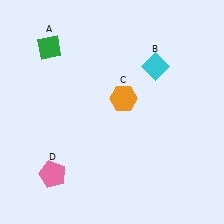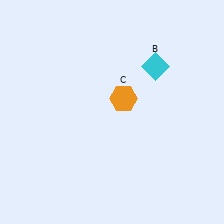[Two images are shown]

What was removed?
The green diamond (A), the pink pentagon (D) were removed in Image 2.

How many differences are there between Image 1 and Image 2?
There are 2 differences between the two images.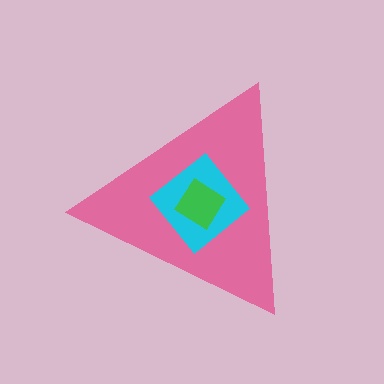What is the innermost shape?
The green diamond.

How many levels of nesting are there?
3.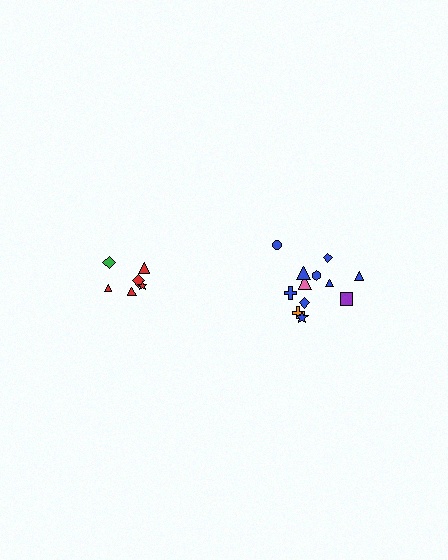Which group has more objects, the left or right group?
The right group.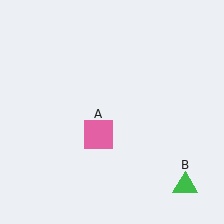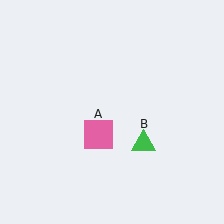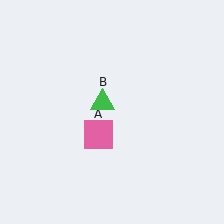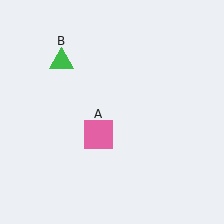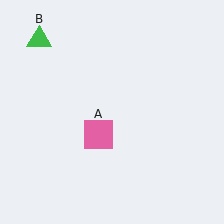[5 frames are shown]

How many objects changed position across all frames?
1 object changed position: green triangle (object B).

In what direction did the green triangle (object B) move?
The green triangle (object B) moved up and to the left.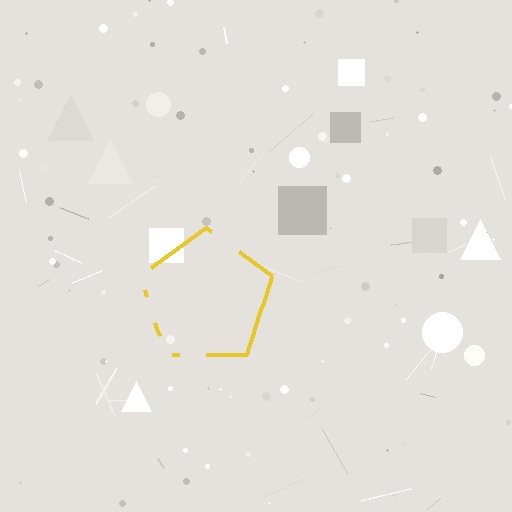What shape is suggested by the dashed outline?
The dashed outline suggests a pentagon.